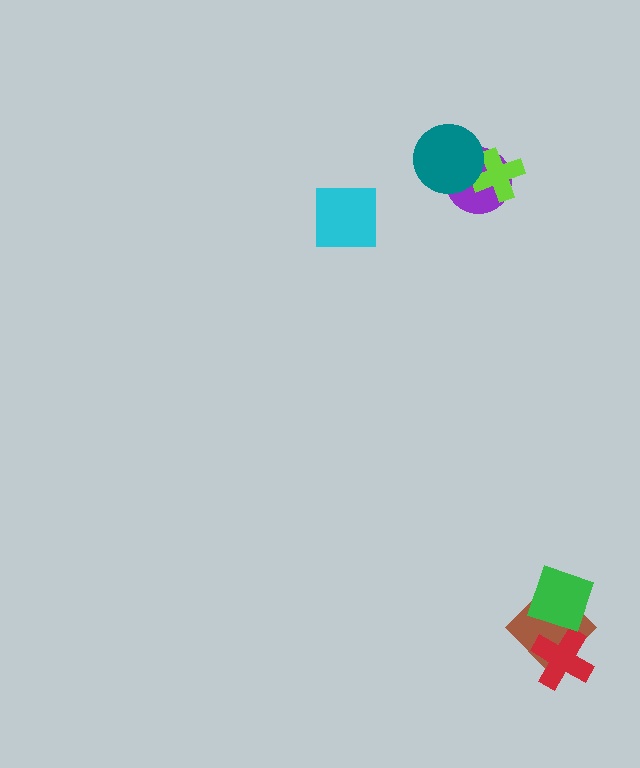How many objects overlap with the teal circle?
2 objects overlap with the teal circle.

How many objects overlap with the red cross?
2 objects overlap with the red cross.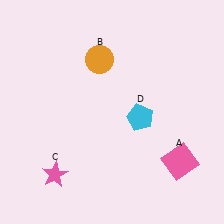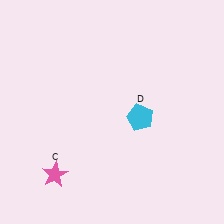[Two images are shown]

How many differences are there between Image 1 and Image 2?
There are 2 differences between the two images.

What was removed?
The pink square (A), the orange circle (B) were removed in Image 2.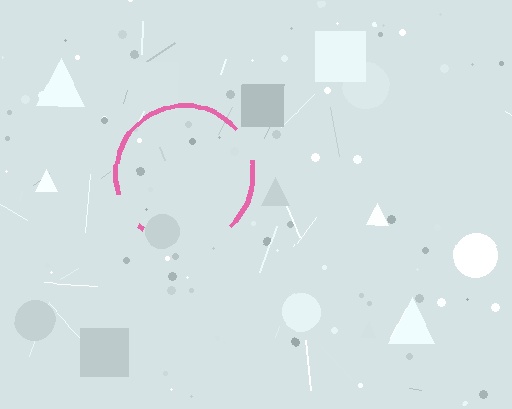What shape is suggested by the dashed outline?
The dashed outline suggests a circle.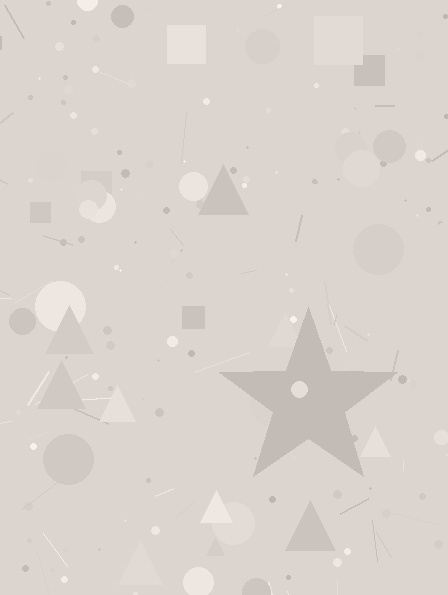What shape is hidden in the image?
A star is hidden in the image.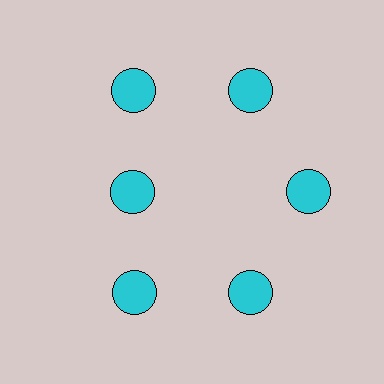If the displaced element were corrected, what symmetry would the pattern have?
It would have 6-fold rotational symmetry — the pattern would map onto itself every 60 degrees.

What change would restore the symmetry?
The symmetry would be restored by moving it outward, back onto the ring so that all 6 circles sit at equal angles and equal distance from the center.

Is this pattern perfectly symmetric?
No. The 6 cyan circles are arranged in a ring, but one element near the 9 o'clock position is pulled inward toward the center, breaking the 6-fold rotational symmetry.